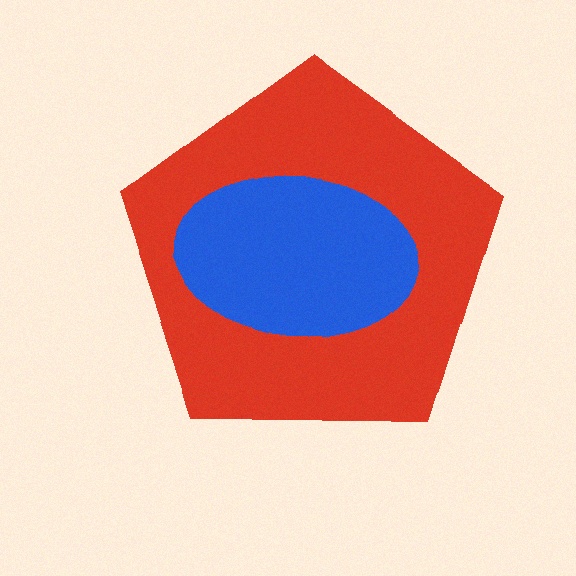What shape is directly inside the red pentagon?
The blue ellipse.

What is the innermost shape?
The blue ellipse.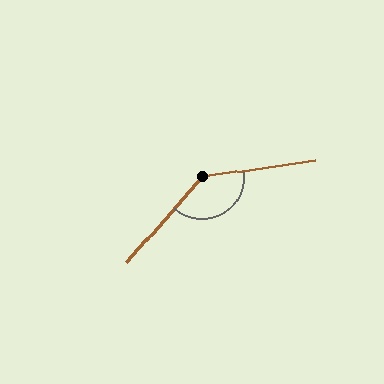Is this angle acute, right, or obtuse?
It is obtuse.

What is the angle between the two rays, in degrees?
Approximately 140 degrees.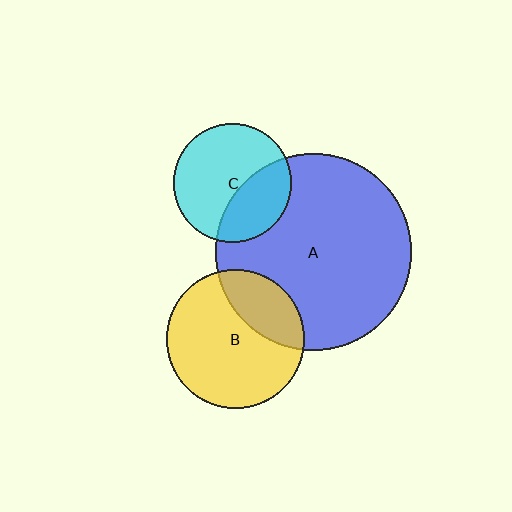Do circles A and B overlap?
Yes.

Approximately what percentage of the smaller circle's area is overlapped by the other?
Approximately 25%.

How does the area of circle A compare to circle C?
Approximately 2.8 times.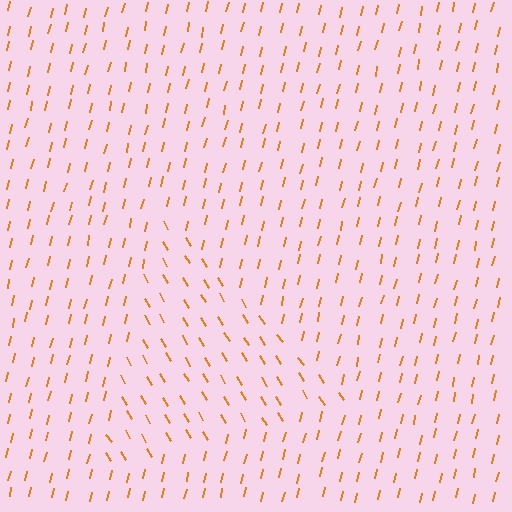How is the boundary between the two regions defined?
The boundary is defined purely by a change in line orientation (approximately 45 degrees difference). All lines are the same color and thickness.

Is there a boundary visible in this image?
Yes, there is a texture boundary formed by a change in line orientation.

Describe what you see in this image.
The image is filled with small orange line segments. A triangle region in the image has lines oriented differently from the surrounding lines, creating a visible texture boundary.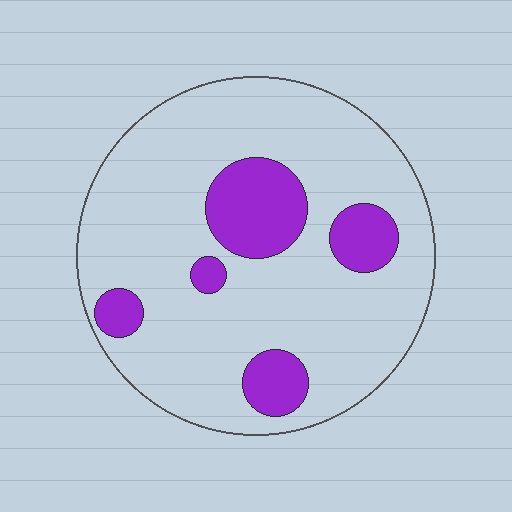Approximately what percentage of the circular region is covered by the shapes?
Approximately 20%.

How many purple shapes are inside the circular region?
5.